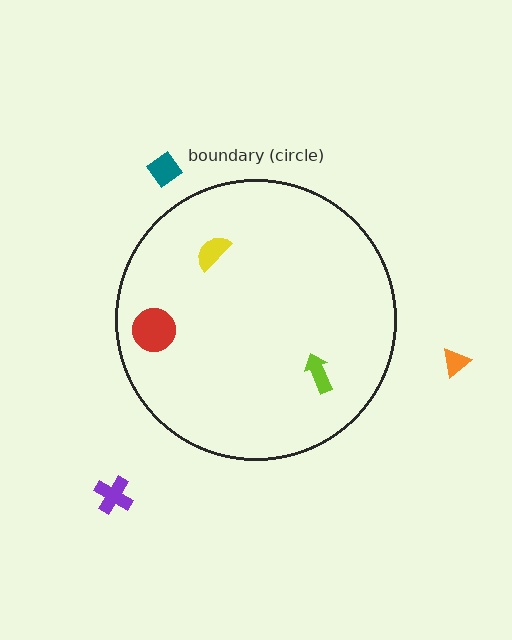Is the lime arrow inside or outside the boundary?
Inside.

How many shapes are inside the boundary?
3 inside, 3 outside.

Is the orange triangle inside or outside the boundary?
Outside.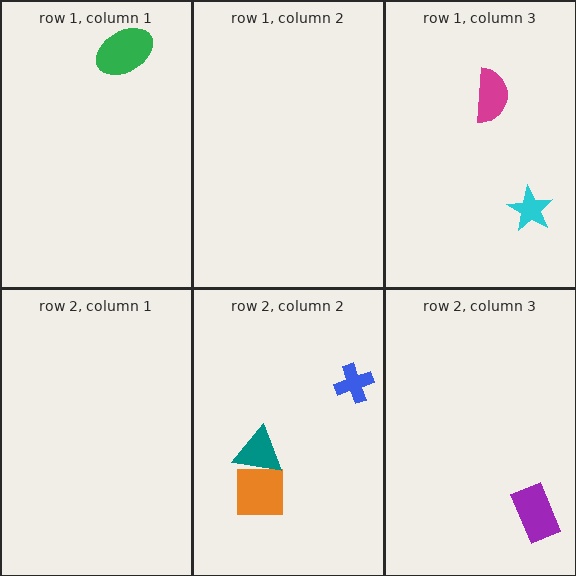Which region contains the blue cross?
The row 2, column 2 region.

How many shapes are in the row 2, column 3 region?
1.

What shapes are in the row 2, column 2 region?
The orange square, the teal triangle, the blue cross.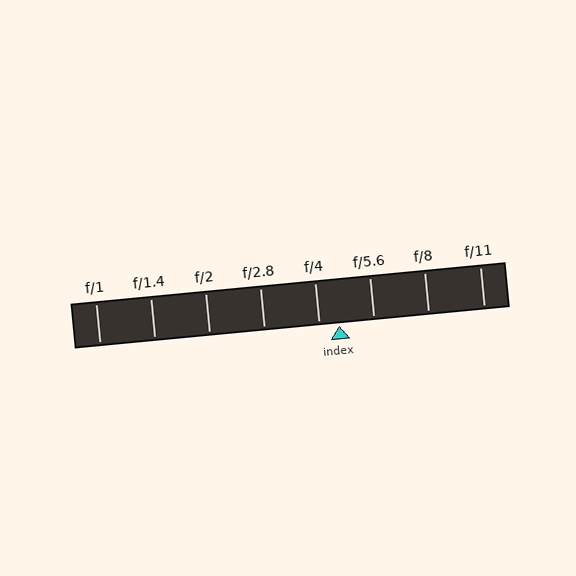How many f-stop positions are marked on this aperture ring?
There are 8 f-stop positions marked.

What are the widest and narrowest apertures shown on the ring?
The widest aperture shown is f/1 and the narrowest is f/11.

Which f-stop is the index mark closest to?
The index mark is closest to f/4.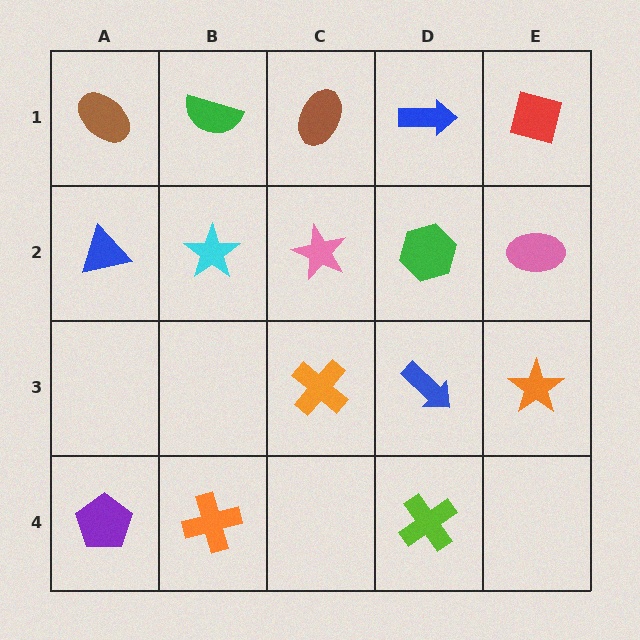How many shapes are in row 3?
3 shapes.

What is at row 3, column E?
An orange star.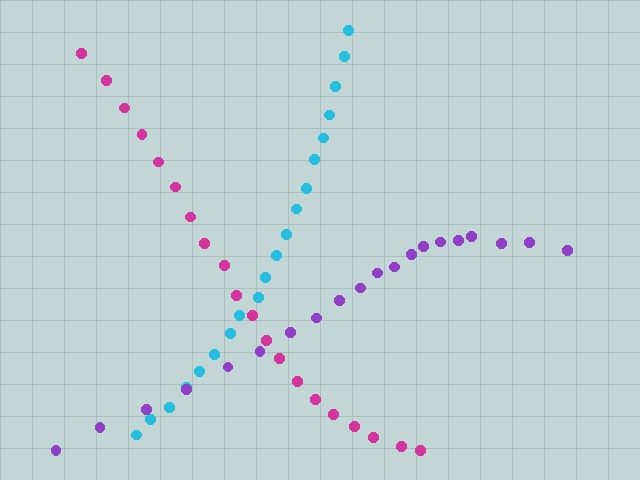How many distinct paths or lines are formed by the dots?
There are 3 distinct paths.